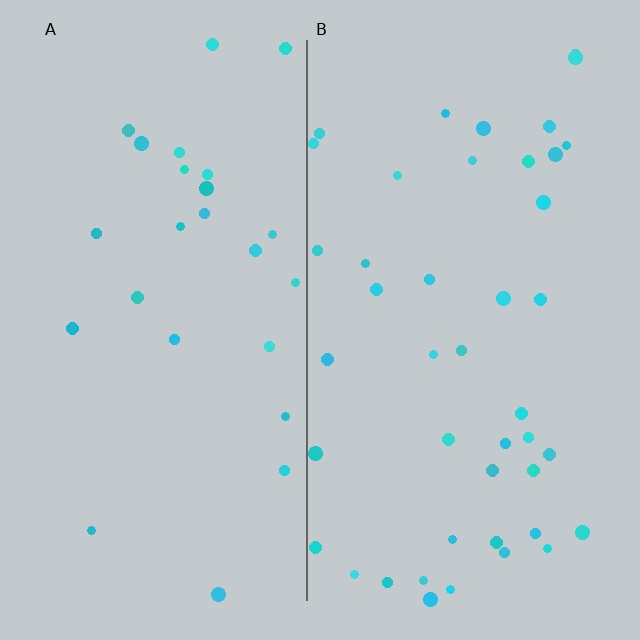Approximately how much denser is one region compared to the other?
Approximately 1.7× — region B over region A.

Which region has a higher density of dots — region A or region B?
B (the right).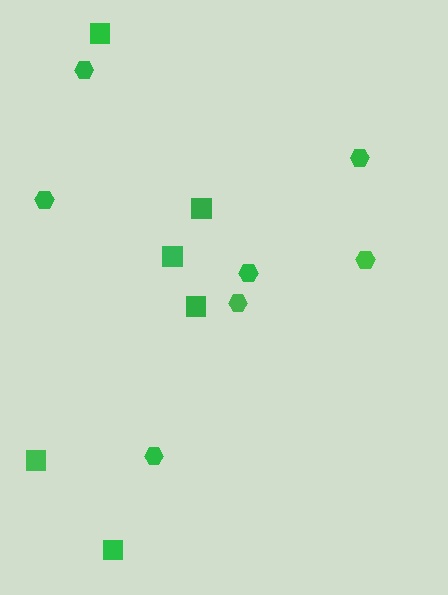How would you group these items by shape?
There are 2 groups: one group of hexagons (7) and one group of squares (6).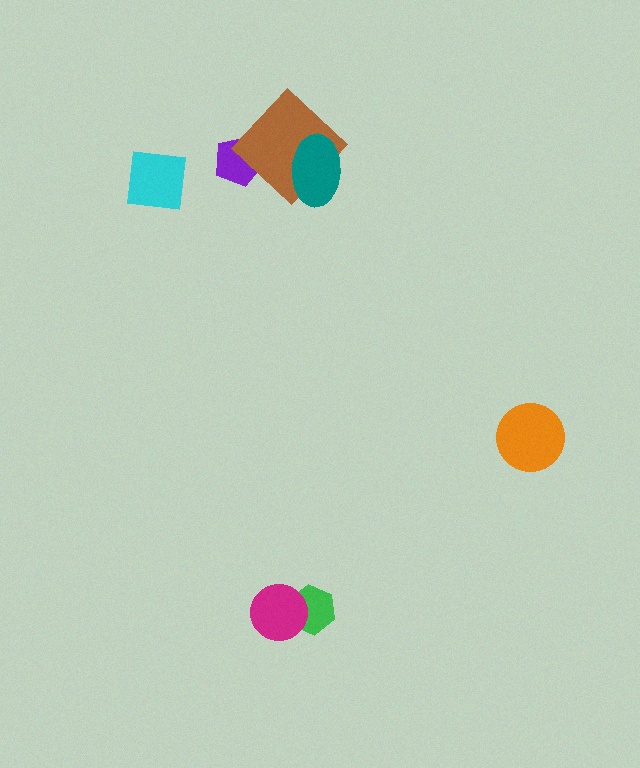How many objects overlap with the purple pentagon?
1 object overlaps with the purple pentagon.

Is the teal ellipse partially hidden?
No, no other shape covers it.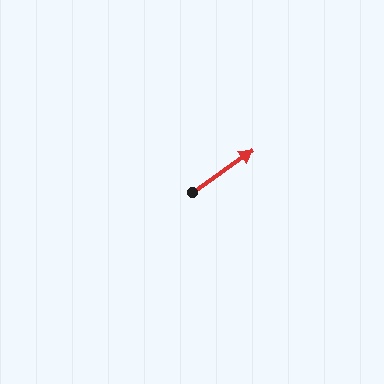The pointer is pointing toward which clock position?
Roughly 2 o'clock.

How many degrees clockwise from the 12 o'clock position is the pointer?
Approximately 55 degrees.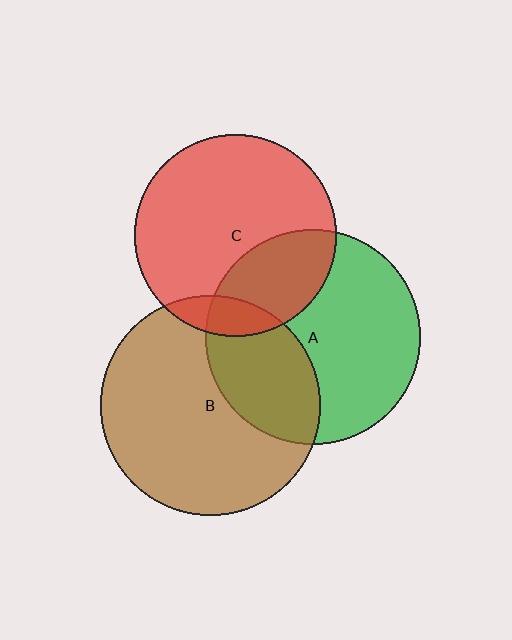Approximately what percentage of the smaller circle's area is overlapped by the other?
Approximately 10%.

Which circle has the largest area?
Circle B (brown).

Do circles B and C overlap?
Yes.